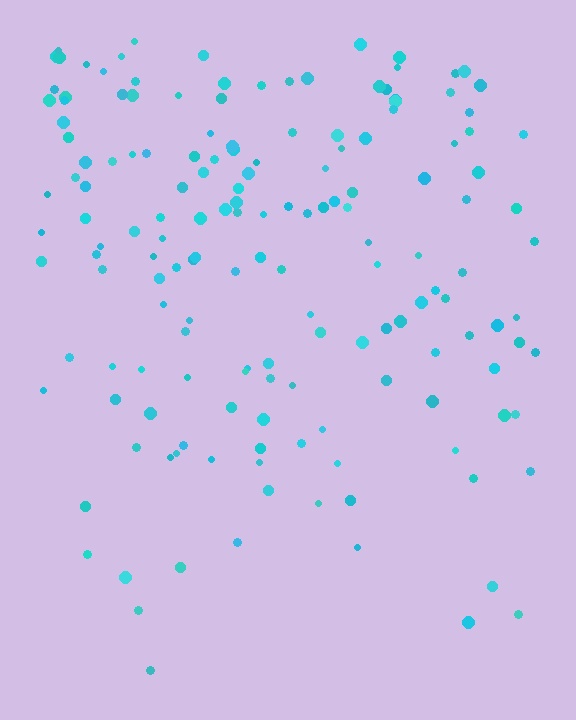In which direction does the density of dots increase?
From bottom to top, with the top side densest.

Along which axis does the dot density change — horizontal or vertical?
Vertical.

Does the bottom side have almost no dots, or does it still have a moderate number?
Still a moderate number, just noticeably fewer than the top.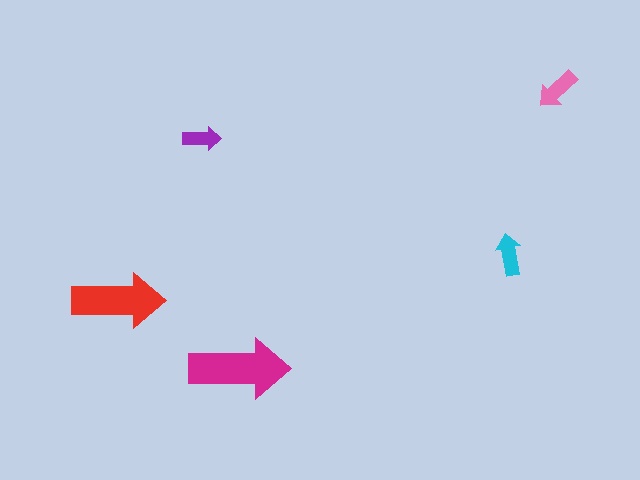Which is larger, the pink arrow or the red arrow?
The red one.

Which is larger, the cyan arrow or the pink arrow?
The pink one.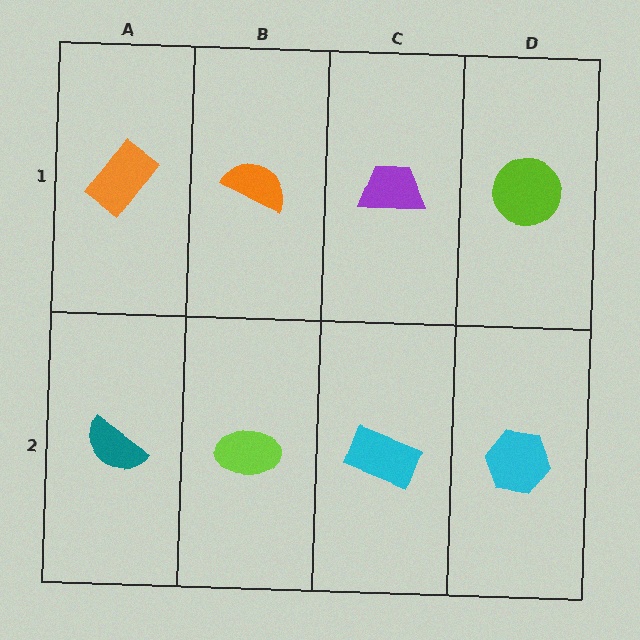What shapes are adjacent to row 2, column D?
A lime circle (row 1, column D), a cyan rectangle (row 2, column C).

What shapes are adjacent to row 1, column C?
A cyan rectangle (row 2, column C), an orange semicircle (row 1, column B), a lime circle (row 1, column D).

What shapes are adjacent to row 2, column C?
A purple trapezoid (row 1, column C), a lime ellipse (row 2, column B), a cyan hexagon (row 2, column D).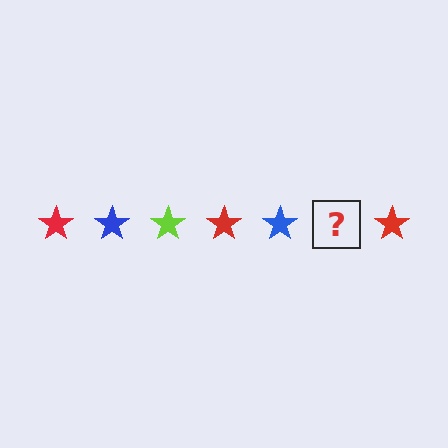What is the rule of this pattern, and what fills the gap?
The rule is that the pattern cycles through red, blue, lime stars. The gap should be filled with a lime star.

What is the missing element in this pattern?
The missing element is a lime star.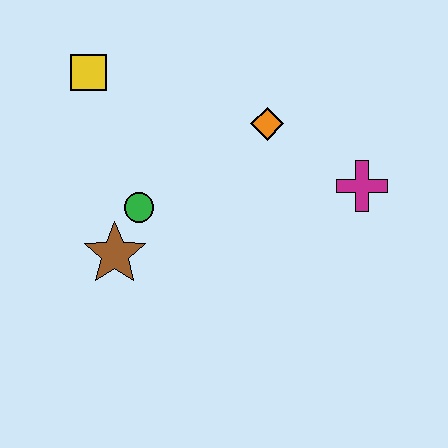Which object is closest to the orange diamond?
The magenta cross is closest to the orange diamond.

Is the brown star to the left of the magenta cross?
Yes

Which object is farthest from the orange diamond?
The brown star is farthest from the orange diamond.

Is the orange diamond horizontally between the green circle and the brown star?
No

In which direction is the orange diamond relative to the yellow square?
The orange diamond is to the right of the yellow square.